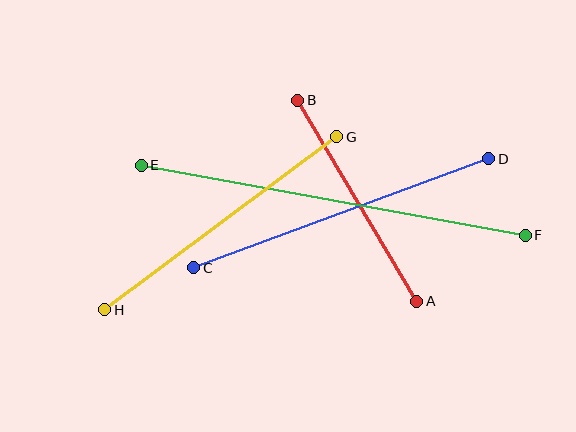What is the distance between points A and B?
The distance is approximately 234 pixels.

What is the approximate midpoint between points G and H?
The midpoint is at approximately (221, 223) pixels.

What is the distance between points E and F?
The distance is approximately 390 pixels.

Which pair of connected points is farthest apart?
Points E and F are farthest apart.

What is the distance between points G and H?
The distance is approximately 289 pixels.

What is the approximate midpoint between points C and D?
The midpoint is at approximately (341, 213) pixels.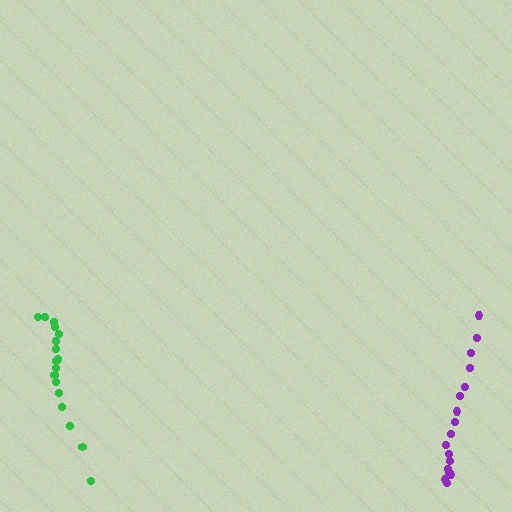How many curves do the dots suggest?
There are 2 distinct paths.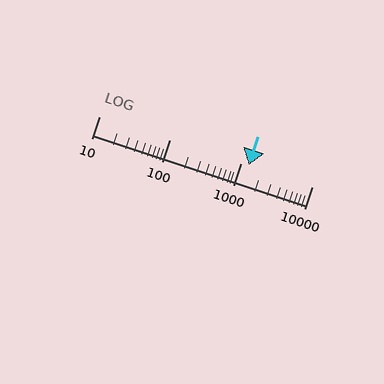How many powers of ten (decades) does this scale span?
The scale spans 3 decades, from 10 to 10000.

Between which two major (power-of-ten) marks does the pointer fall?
The pointer is between 1000 and 10000.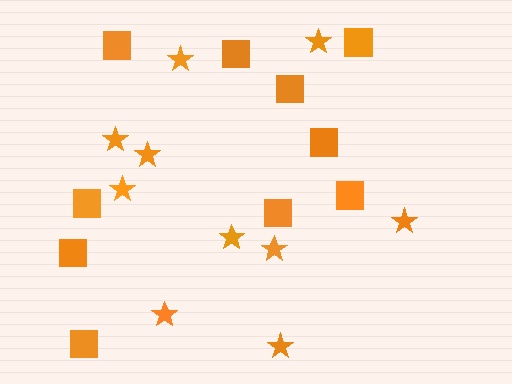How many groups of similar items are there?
There are 2 groups: one group of squares (10) and one group of stars (10).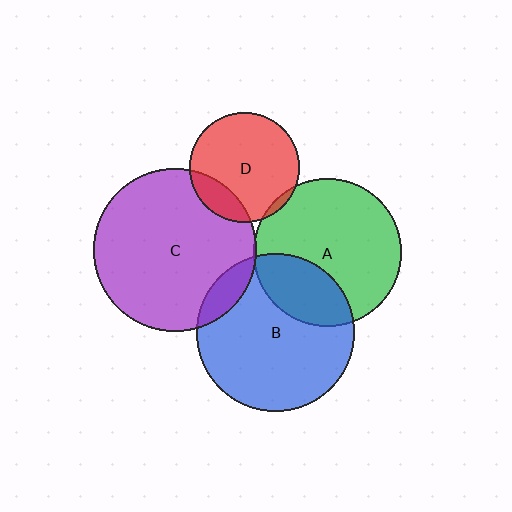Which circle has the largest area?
Circle C (purple).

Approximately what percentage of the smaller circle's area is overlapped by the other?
Approximately 15%.